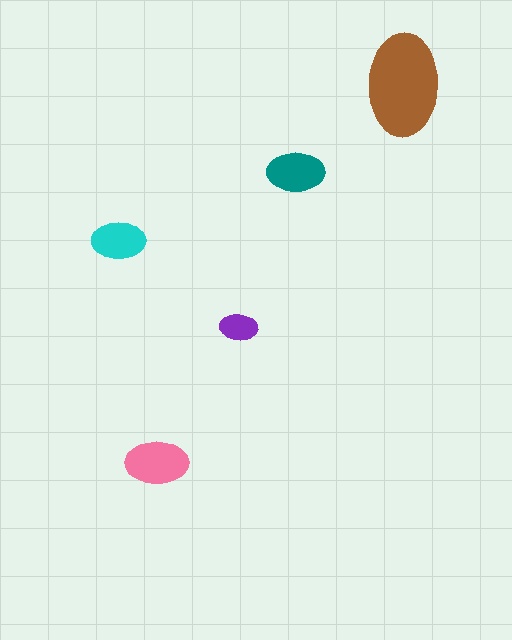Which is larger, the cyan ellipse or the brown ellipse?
The brown one.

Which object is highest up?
The brown ellipse is topmost.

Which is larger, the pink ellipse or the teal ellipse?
The pink one.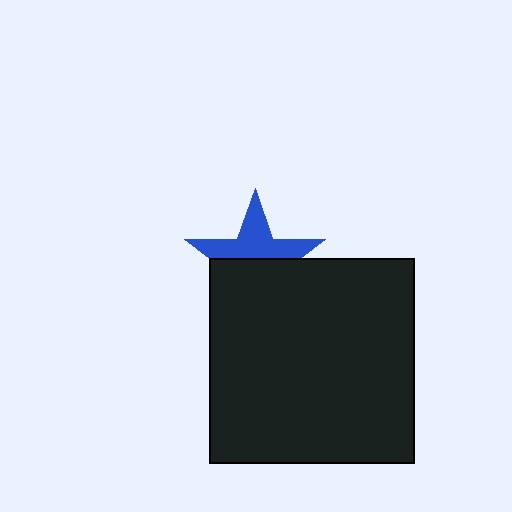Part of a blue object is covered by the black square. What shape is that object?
It is a star.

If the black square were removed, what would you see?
You would see the complete blue star.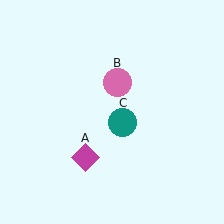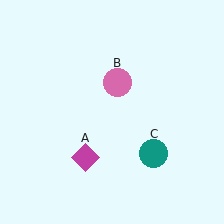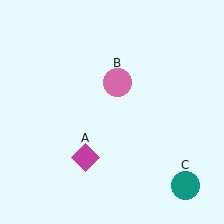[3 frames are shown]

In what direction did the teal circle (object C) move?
The teal circle (object C) moved down and to the right.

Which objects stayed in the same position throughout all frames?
Magenta diamond (object A) and pink circle (object B) remained stationary.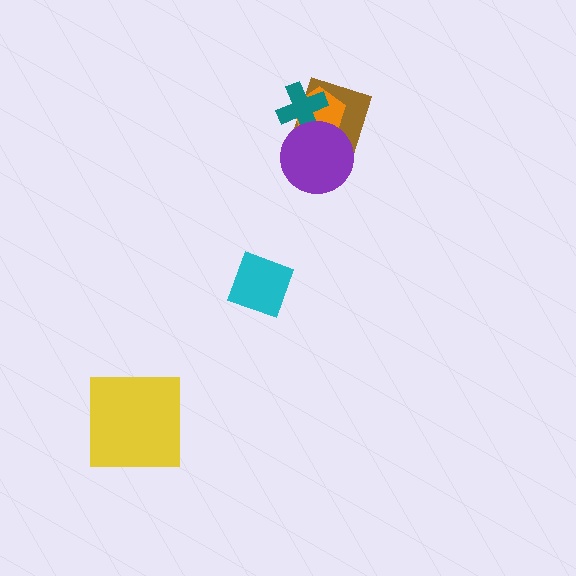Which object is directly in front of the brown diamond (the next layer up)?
The orange pentagon is directly in front of the brown diamond.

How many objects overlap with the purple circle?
3 objects overlap with the purple circle.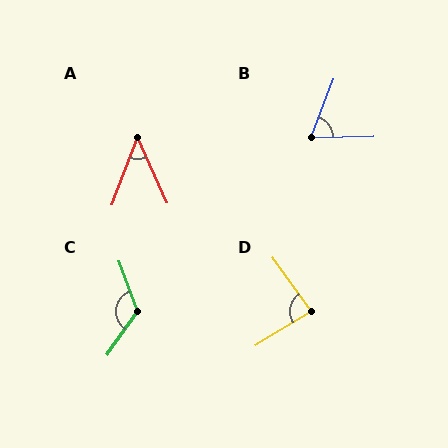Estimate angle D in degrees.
Approximately 86 degrees.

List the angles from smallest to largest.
A (45°), B (68°), D (86°), C (125°).